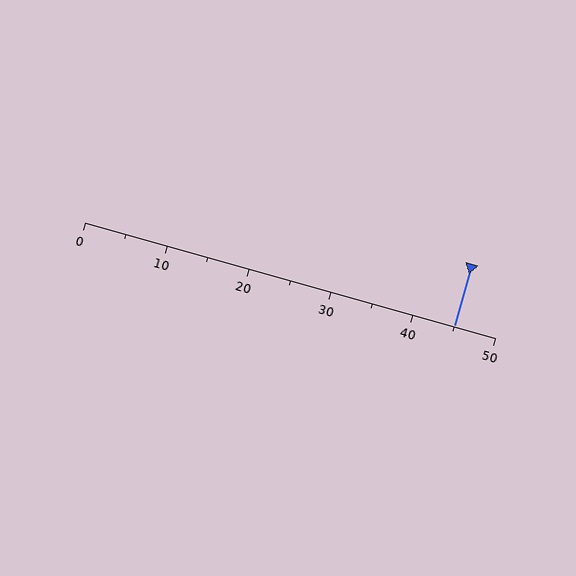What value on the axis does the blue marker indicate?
The marker indicates approximately 45.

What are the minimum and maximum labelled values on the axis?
The axis runs from 0 to 50.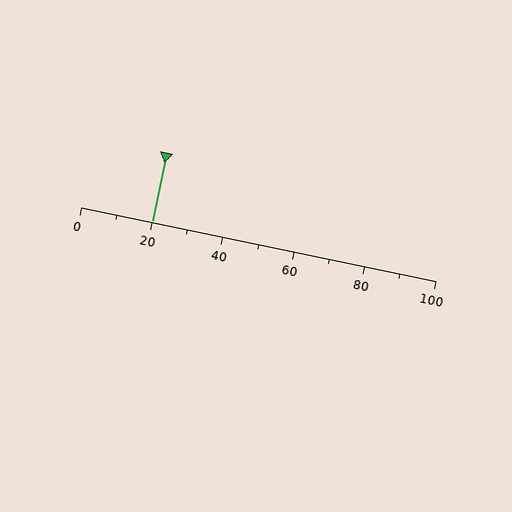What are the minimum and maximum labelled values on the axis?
The axis runs from 0 to 100.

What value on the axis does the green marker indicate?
The marker indicates approximately 20.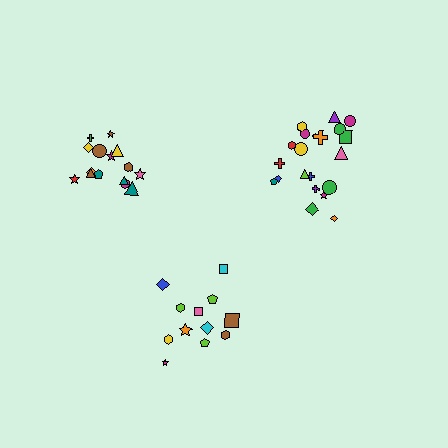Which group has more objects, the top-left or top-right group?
The top-right group.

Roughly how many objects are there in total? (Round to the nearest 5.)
Roughly 50 objects in total.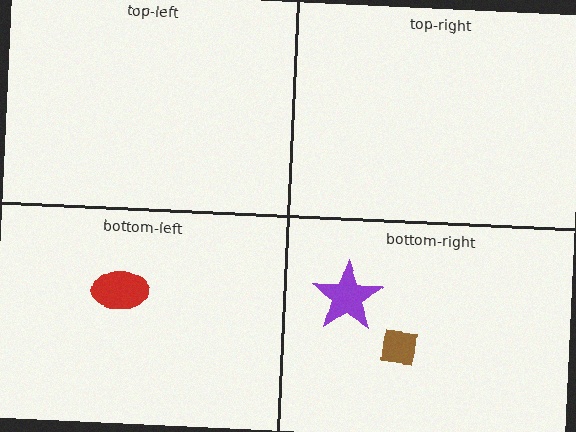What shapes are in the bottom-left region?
The red ellipse.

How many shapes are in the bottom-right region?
2.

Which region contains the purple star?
The bottom-right region.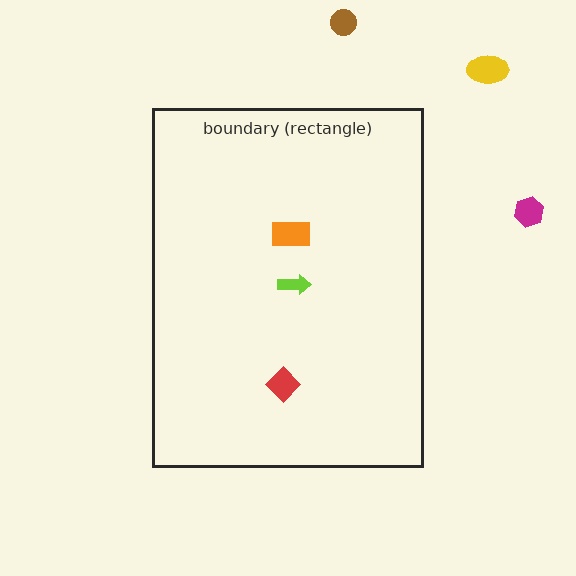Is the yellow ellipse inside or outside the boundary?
Outside.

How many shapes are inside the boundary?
3 inside, 3 outside.